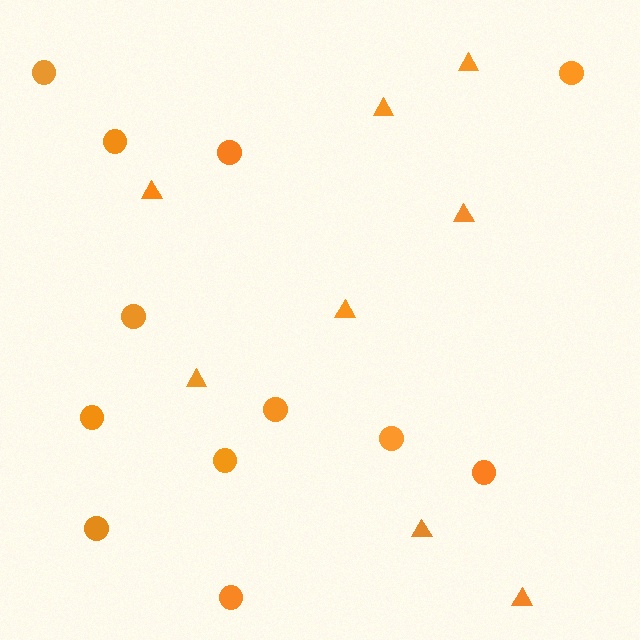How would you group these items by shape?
There are 2 groups: one group of triangles (8) and one group of circles (12).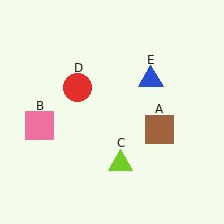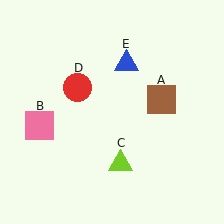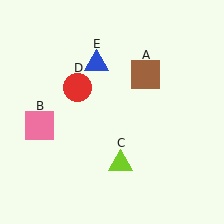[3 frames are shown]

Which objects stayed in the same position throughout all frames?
Pink square (object B) and lime triangle (object C) and red circle (object D) remained stationary.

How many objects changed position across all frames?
2 objects changed position: brown square (object A), blue triangle (object E).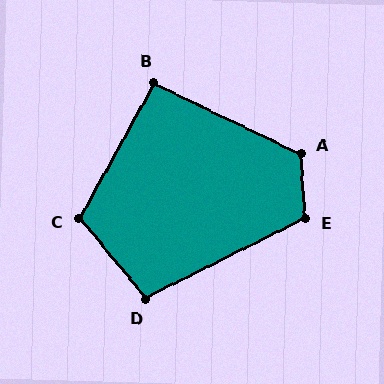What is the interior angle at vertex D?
Approximately 103 degrees (obtuse).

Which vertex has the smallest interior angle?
B, at approximately 93 degrees.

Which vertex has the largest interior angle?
A, at approximately 119 degrees.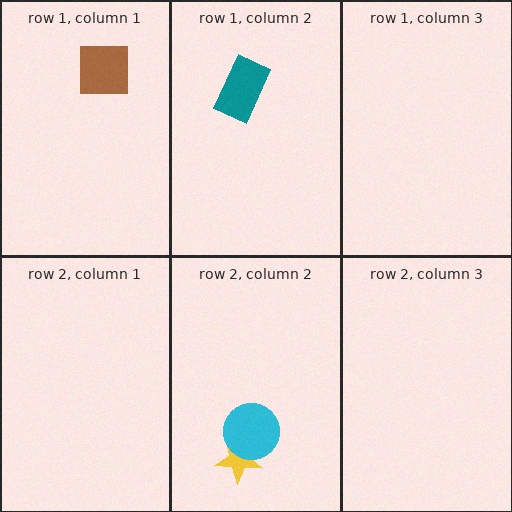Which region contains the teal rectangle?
The row 1, column 2 region.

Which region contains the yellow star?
The row 2, column 2 region.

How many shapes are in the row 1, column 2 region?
1.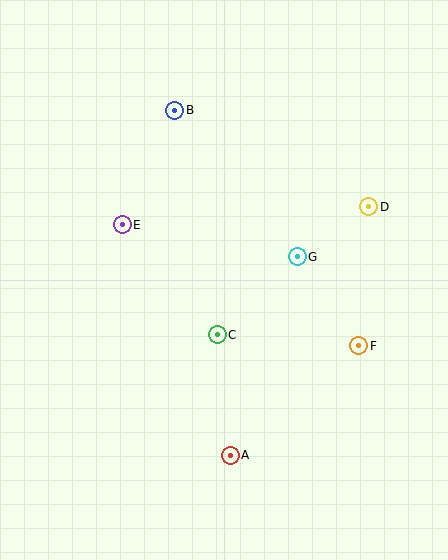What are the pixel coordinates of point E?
Point E is at (122, 225).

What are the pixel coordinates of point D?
Point D is at (369, 207).